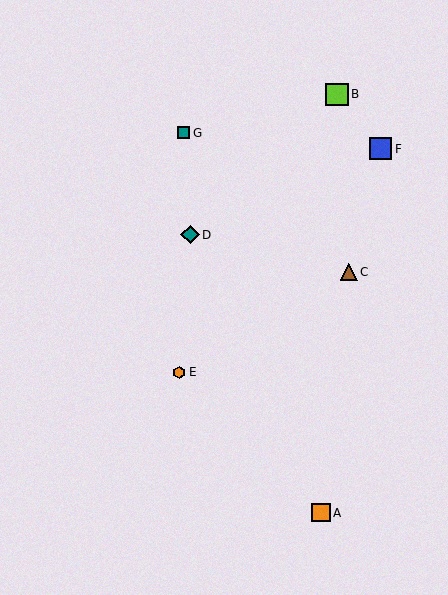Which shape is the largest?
The lime square (labeled B) is the largest.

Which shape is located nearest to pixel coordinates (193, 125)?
The teal square (labeled G) at (184, 133) is nearest to that location.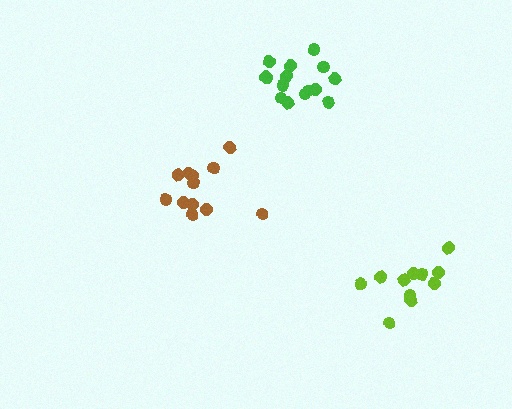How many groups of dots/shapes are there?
There are 3 groups.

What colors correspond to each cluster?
The clusters are colored: green, lime, brown.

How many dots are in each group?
Group 1: 15 dots, Group 2: 11 dots, Group 3: 12 dots (38 total).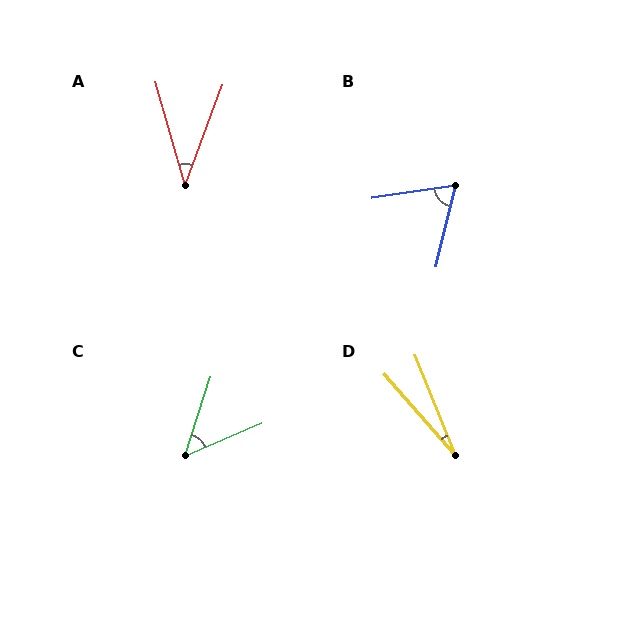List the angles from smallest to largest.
D (20°), A (36°), C (50°), B (68°).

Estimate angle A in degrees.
Approximately 36 degrees.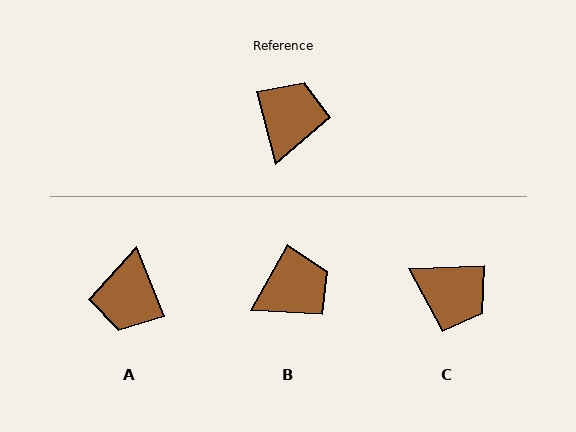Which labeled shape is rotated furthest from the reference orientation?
A, about 173 degrees away.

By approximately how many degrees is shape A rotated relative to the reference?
Approximately 173 degrees clockwise.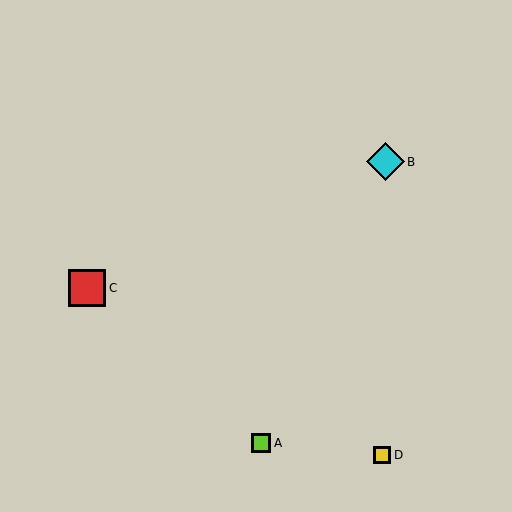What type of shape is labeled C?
Shape C is a red square.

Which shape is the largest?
The cyan diamond (labeled B) is the largest.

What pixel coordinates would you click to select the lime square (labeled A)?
Click at (261, 443) to select the lime square A.